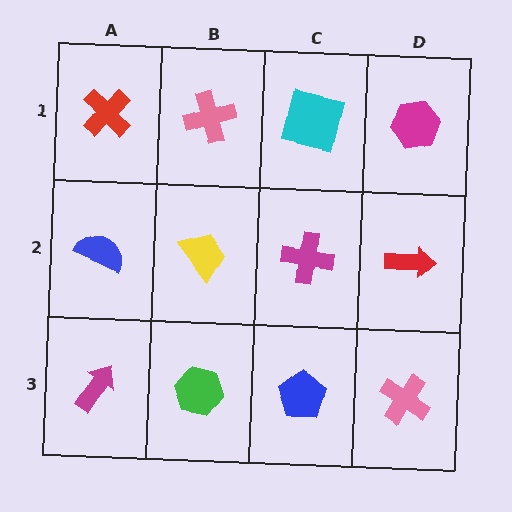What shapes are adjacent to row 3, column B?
A yellow trapezoid (row 2, column B), a magenta arrow (row 3, column A), a blue pentagon (row 3, column C).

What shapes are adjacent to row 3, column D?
A red arrow (row 2, column D), a blue pentagon (row 3, column C).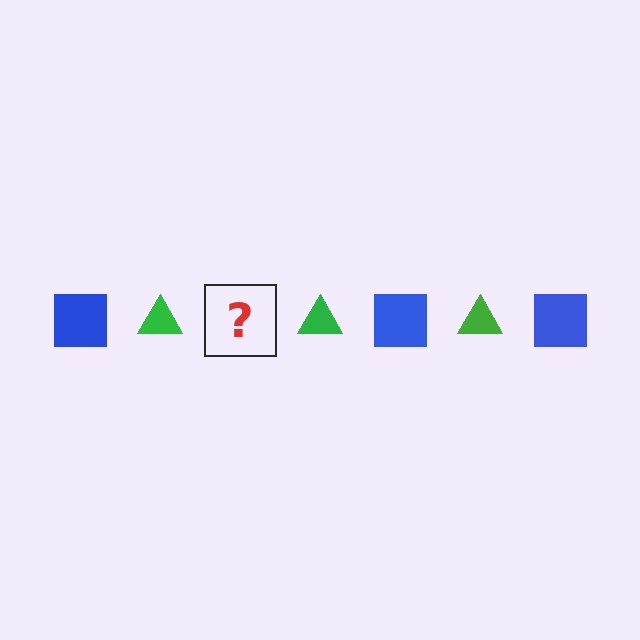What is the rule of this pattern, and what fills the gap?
The rule is that the pattern alternates between blue square and green triangle. The gap should be filled with a blue square.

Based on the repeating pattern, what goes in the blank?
The blank should be a blue square.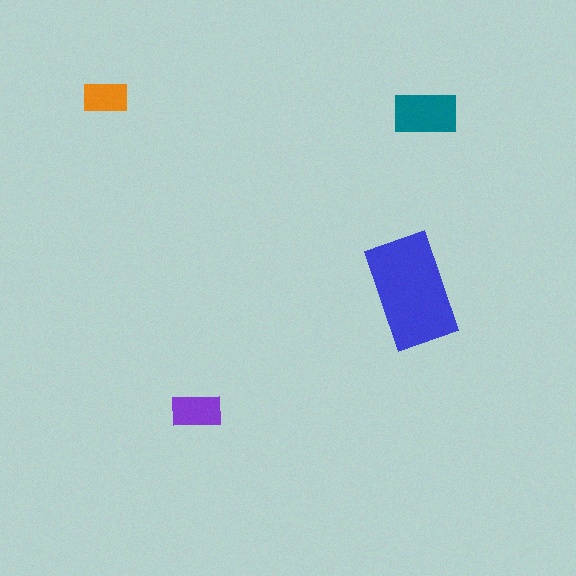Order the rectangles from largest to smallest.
the blue one, the teal one, the purple one, the orange one.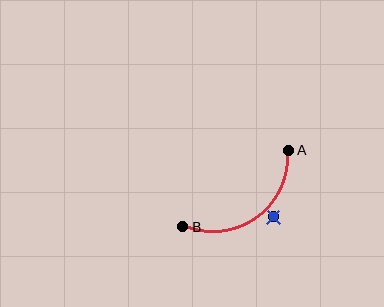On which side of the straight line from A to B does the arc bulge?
The arc bulges below and to the right of the straight line connecting A and B.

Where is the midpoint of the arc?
The arc midpoint is the point on the curve farthest from the straight line joining A and B. It sits below and to the right of that line.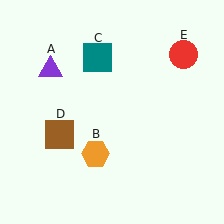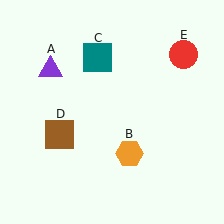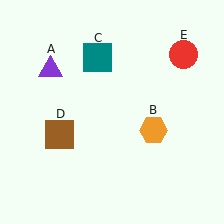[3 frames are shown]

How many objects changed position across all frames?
1 object changed position: orange hexagon (object B).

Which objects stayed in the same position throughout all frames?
Purple triangle (object A) and teal square (object C) and brown square (object D) and red circle (object E) remained stationary.